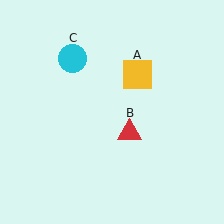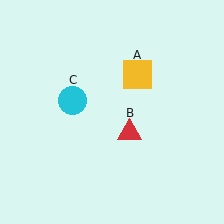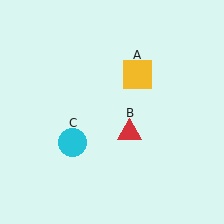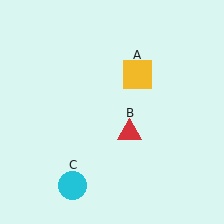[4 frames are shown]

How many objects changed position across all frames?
1 object changed position: cyan circle (object C).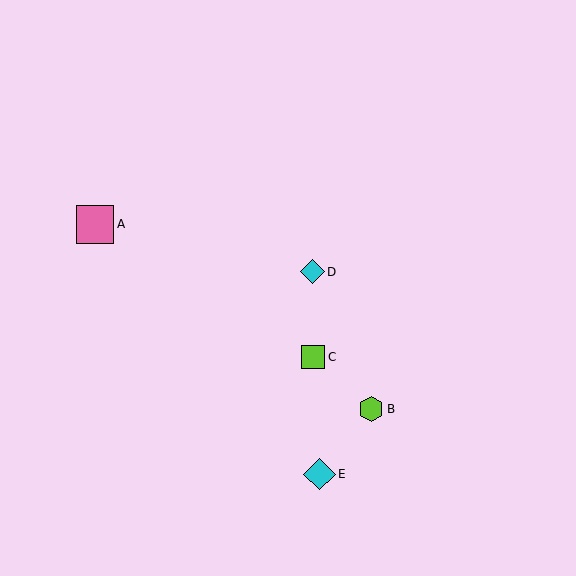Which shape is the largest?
The pink square (labeled A) is the largest.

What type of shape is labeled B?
Shape B is a lime hexagon.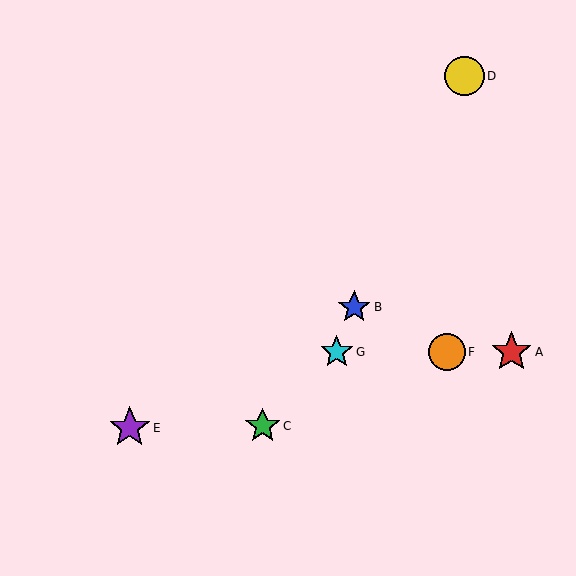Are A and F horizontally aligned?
Yes, both are at y≈352.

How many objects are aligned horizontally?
3 objects (A, F, G) are aligned horizontally.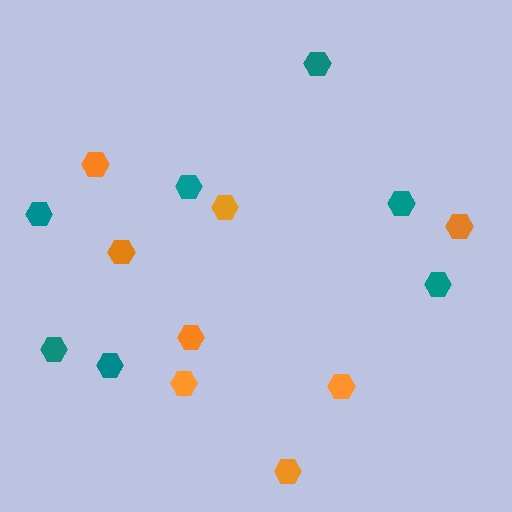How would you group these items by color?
There are 2 groups: one group of teal hexagons (7) and one group of orange hexagons (8).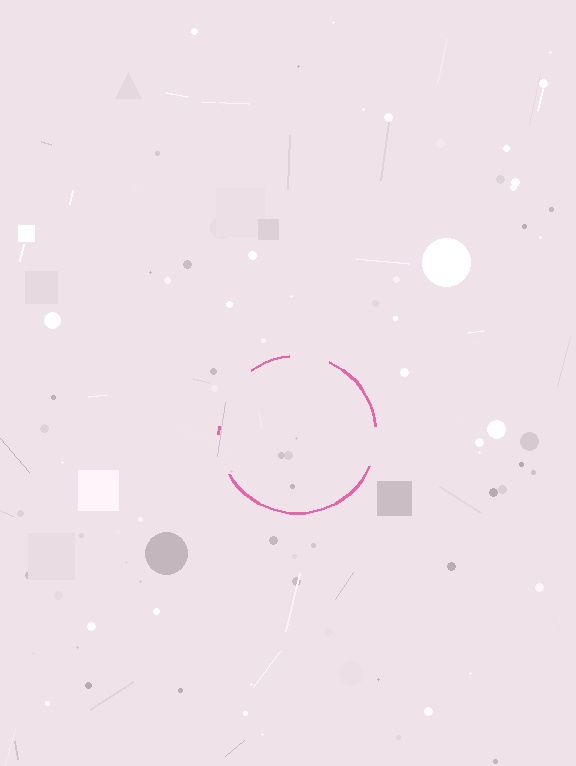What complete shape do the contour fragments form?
The contour fragments form a circle.